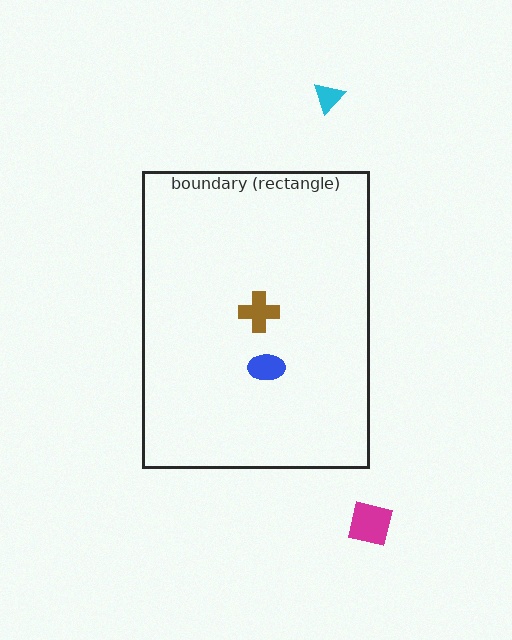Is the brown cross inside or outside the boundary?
Inside.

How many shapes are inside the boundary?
2 inside, 2 outside.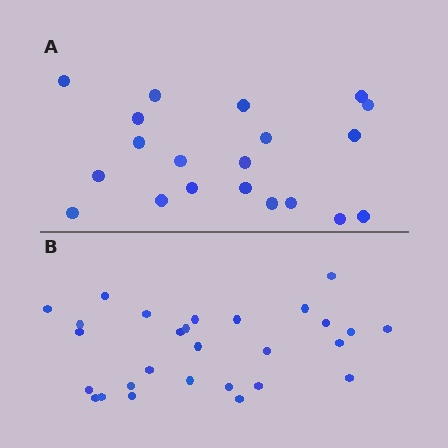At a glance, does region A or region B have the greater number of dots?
Region B (the bottom region) has more dots.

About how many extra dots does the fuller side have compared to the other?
Region B has roughly 8 or so more dots than region A.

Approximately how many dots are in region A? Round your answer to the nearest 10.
About 20 dots.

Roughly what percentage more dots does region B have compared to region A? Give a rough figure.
About 40% more.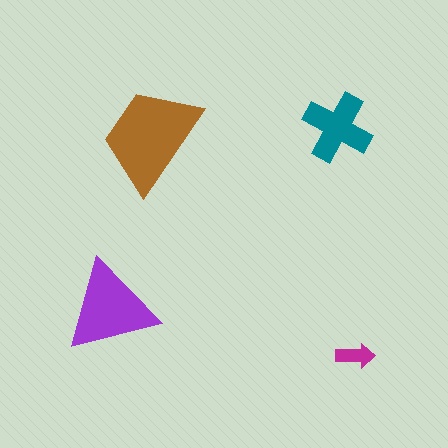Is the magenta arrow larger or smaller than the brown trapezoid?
Smaller.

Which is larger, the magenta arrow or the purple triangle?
The purple triangle.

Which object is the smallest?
The magenta arrow.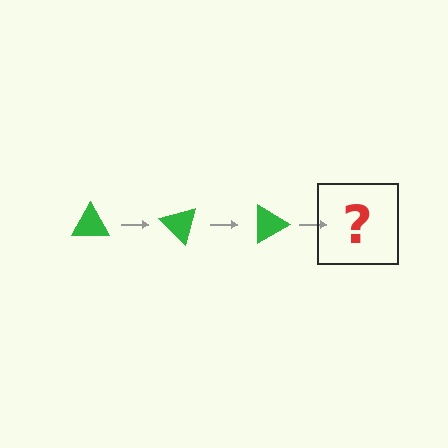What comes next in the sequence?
The next element should be a green triangle rotated 135 degrees.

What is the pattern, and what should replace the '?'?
The pattern is that the triangle rotates 45 degrees each step. The '?' should be a green triangle rotated 135 degrees.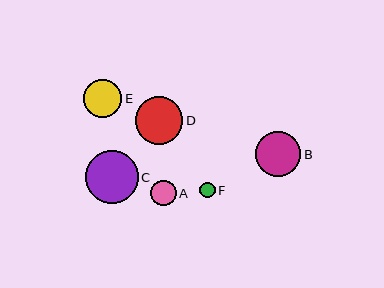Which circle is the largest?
Circle C is the largest with a size of approximately 53 pixels.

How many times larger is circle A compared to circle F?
Circle A is approximately 1.6 times the size of circle F.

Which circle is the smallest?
Circle F is the smallest with a size of approximately 15 pixels.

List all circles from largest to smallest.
From largest to smallest: C, D, B, E, A, F.